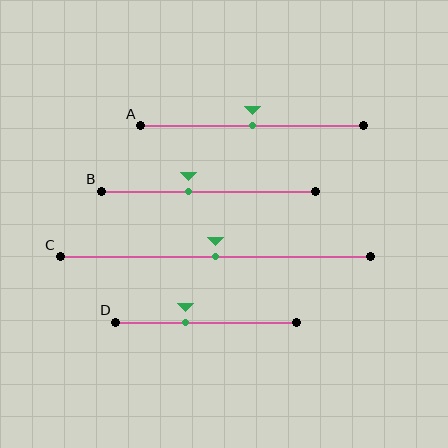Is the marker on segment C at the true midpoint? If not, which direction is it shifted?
Yes, the marker on segment C is at the true midpoint.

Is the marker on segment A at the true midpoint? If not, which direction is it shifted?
Yes, the marker on segment A is at the true midpoint.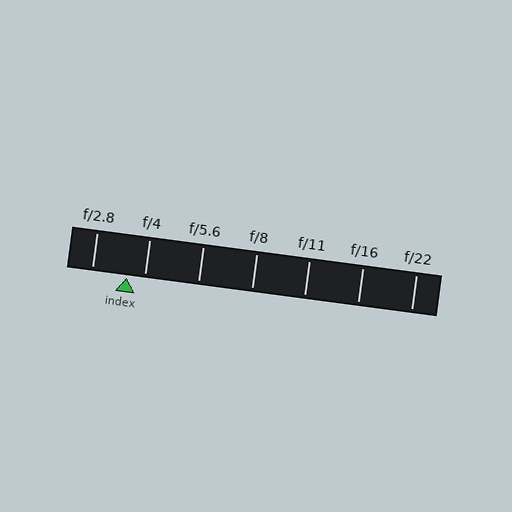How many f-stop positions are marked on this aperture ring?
There are 7 f-stop positions marked.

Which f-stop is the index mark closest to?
The index mark is closest to f/4.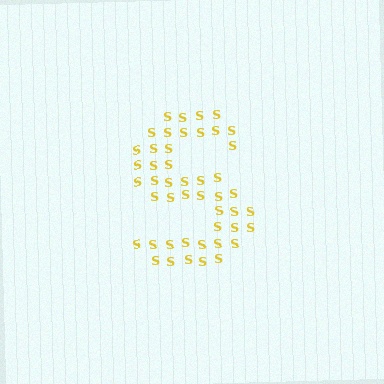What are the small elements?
The small elements are letter S's.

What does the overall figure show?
The overall figure shows the letter S.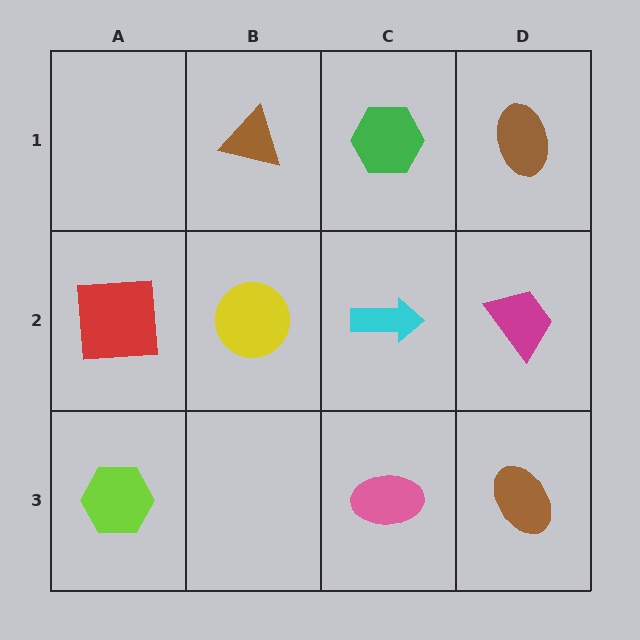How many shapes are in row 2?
4 shapes.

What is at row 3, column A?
A lime hexagon.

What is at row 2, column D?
A magenta trapezoid.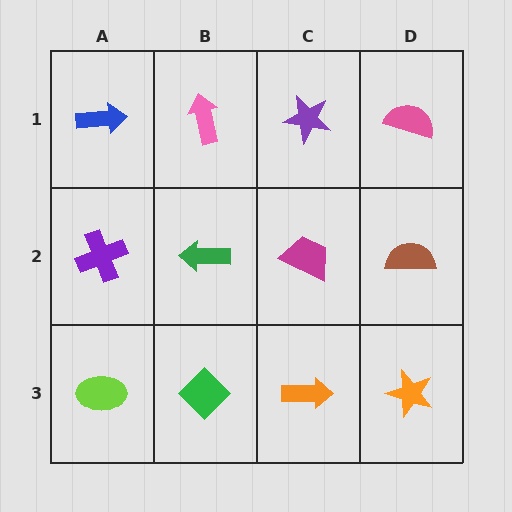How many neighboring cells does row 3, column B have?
3.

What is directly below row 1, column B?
A green arrow.